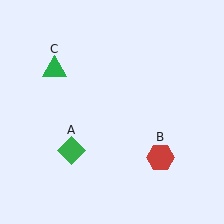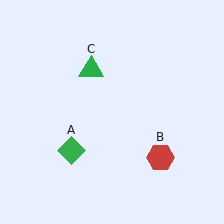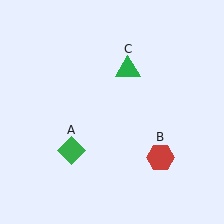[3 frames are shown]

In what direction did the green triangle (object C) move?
The green triangle (object C) moved right.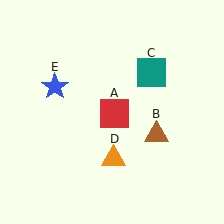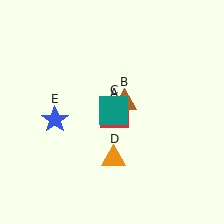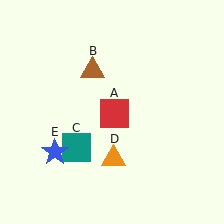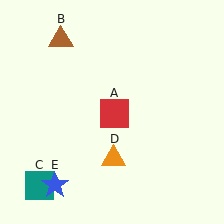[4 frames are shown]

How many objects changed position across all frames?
3 objects changed position: brown triangle (object B), teal square (object C), blue star (object E).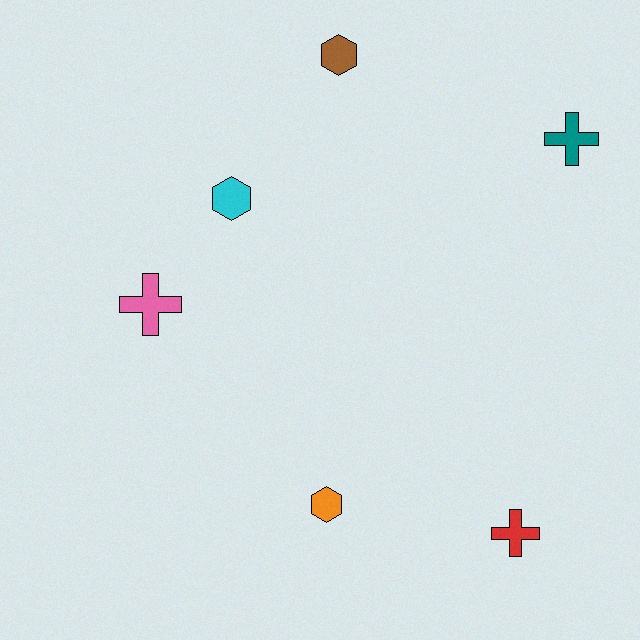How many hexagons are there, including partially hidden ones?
There are 3 hexagons.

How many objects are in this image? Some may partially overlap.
There are 6 objects.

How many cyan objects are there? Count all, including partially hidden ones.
There is 1 cyan object.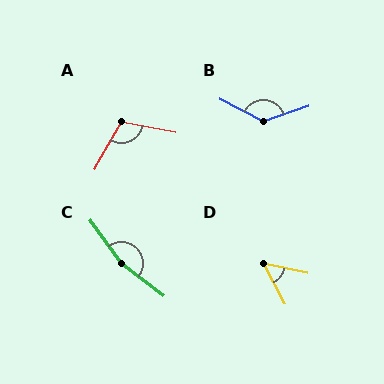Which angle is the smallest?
D, at approximately 50 degrees.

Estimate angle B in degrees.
Approximately 134 degrees.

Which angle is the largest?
C, at approximately 164 degrees.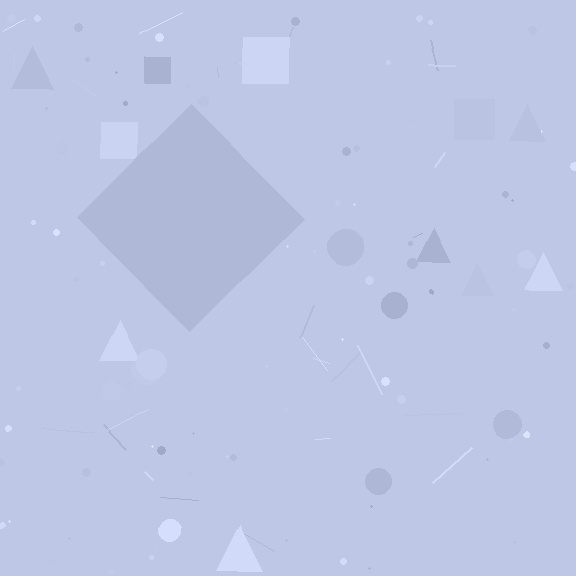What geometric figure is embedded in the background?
A diamond is embedded in the background.